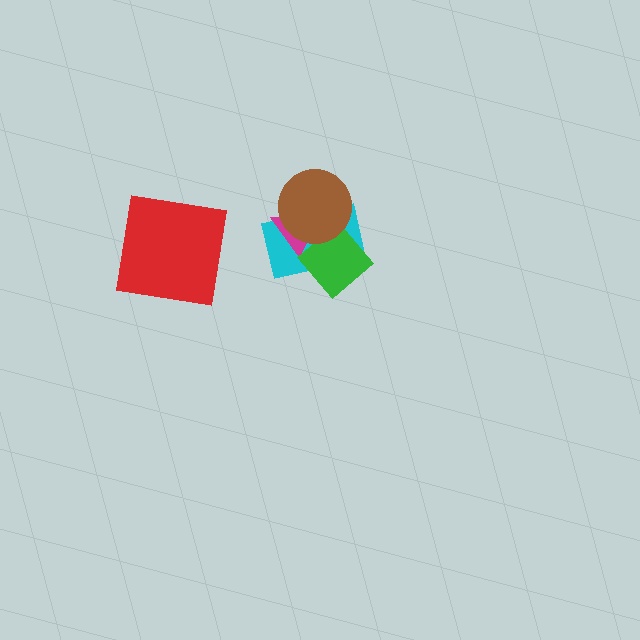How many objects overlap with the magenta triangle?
2 objects overlap with the magenta triangle.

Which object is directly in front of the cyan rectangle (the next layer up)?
The magenta triangle is directly in front of the cyan rectangle.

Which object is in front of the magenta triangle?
The brown circle is in front of the magenta triangle.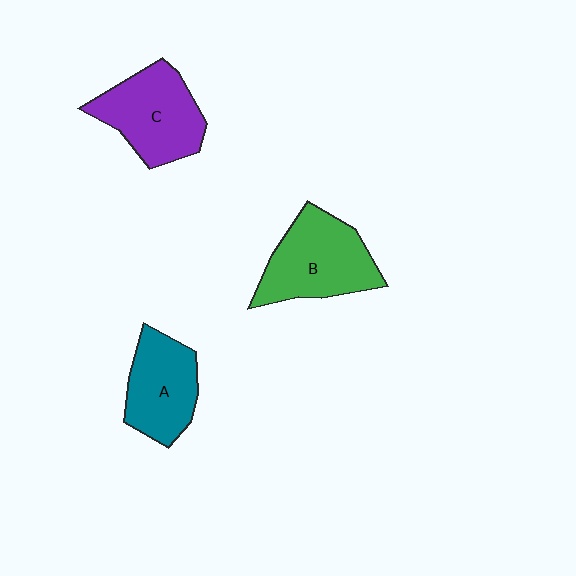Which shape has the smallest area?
Shape A (teal).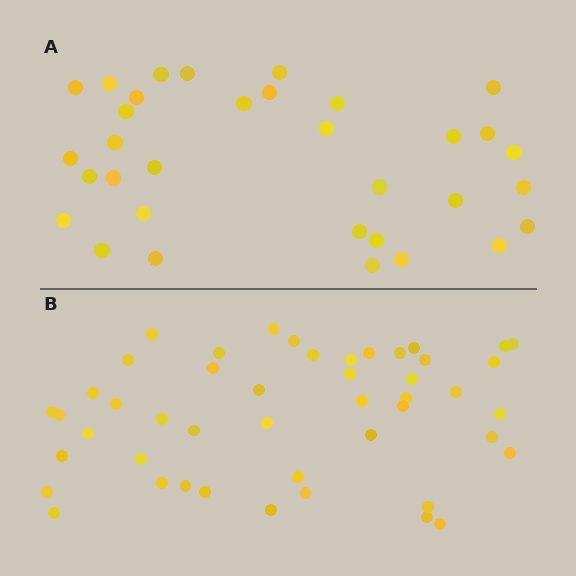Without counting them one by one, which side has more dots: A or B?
Region B (the bottom region) has more dots.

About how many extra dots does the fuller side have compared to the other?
Region B has approximately 15 more dots than region A.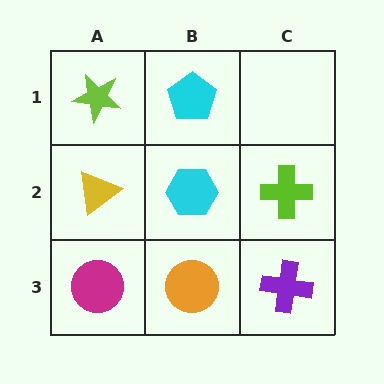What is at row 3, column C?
A purple cross.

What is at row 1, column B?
A cyan pentagon.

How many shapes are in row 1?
2 shapes.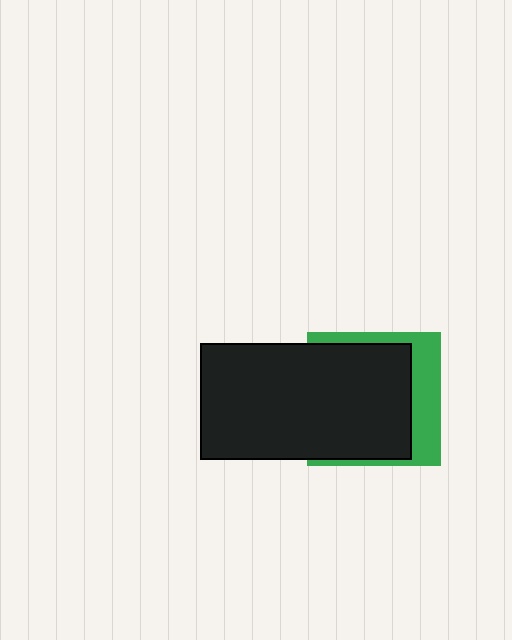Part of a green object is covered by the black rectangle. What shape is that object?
It is a square.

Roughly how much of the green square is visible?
A small part of it is visible (roughly 33%).